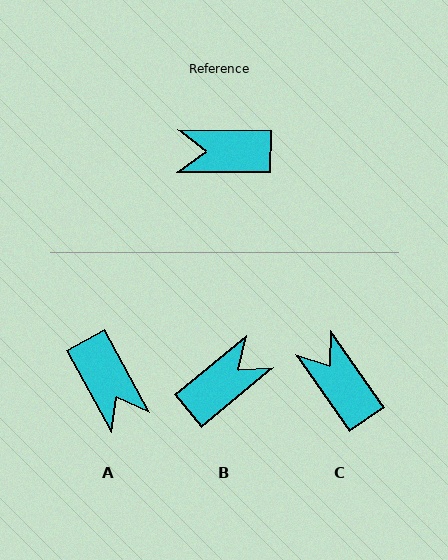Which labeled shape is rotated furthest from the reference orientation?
B, about 140 degrees away.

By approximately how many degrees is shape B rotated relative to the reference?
Approximately 140 degrees clockwise.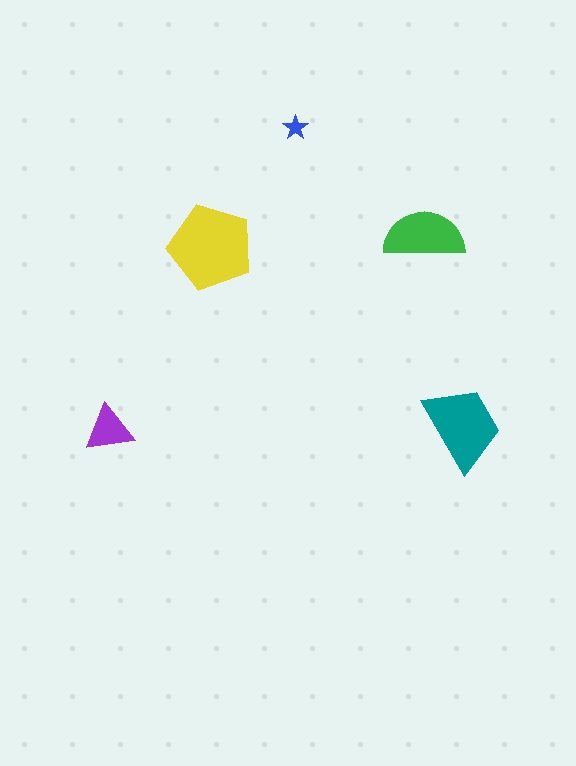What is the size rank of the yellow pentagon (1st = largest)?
1st.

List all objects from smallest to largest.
The blue star, the purple triangle, the green semicircle, the teal trapezoid, the yellow pentagon.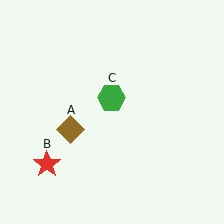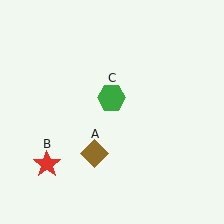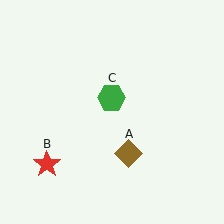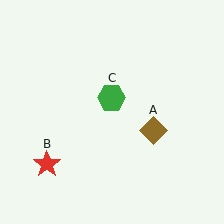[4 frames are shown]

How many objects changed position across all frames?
1 object changed position: brown diamond (object A).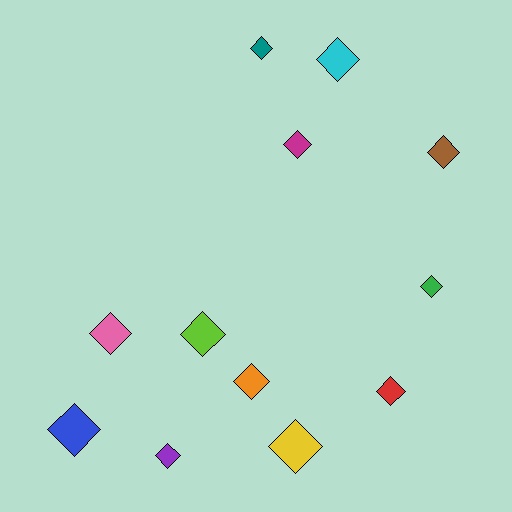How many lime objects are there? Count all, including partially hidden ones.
There is 1 lime object.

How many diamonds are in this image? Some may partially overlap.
There are 12 diamonds.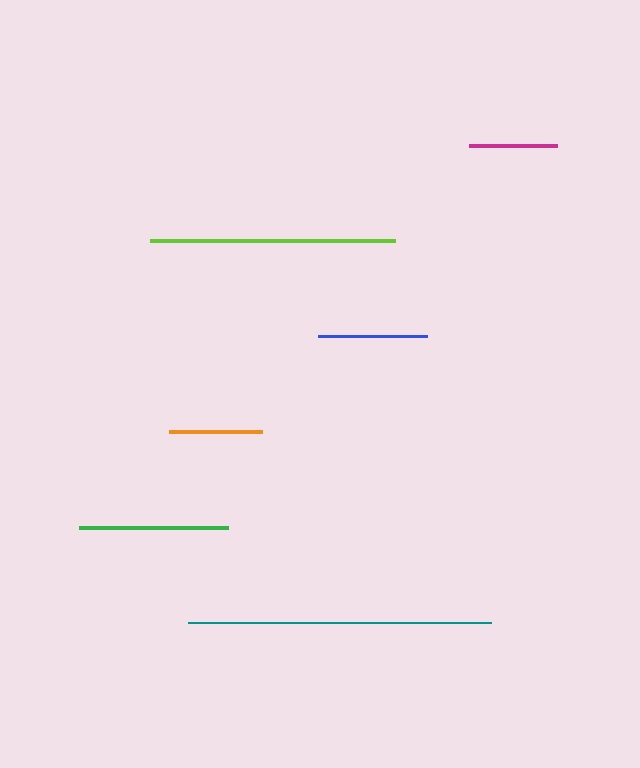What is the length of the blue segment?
The blue segment is approximately 109 pixels long.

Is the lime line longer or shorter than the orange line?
The lime line is longer than the orange line.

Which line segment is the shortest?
The magenta line is the shortest at approximately 88 pixels.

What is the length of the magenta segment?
The magenta segment is approximately 88 pixels long.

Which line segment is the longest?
The teal line is the longest at approximately 303 pixels.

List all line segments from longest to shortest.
From longest to shortest: teal, lime, green, blue, orange, magenta.